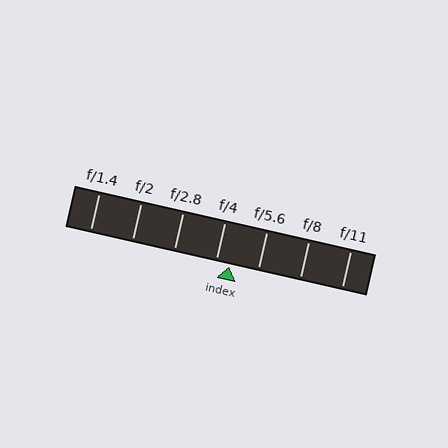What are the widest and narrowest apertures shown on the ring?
The widest aperture shown is f/1.4 and the narrowest is f/11.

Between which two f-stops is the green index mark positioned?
The index mark is between f/4 and f/5.6.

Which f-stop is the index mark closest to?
The index mark is closest to f/4.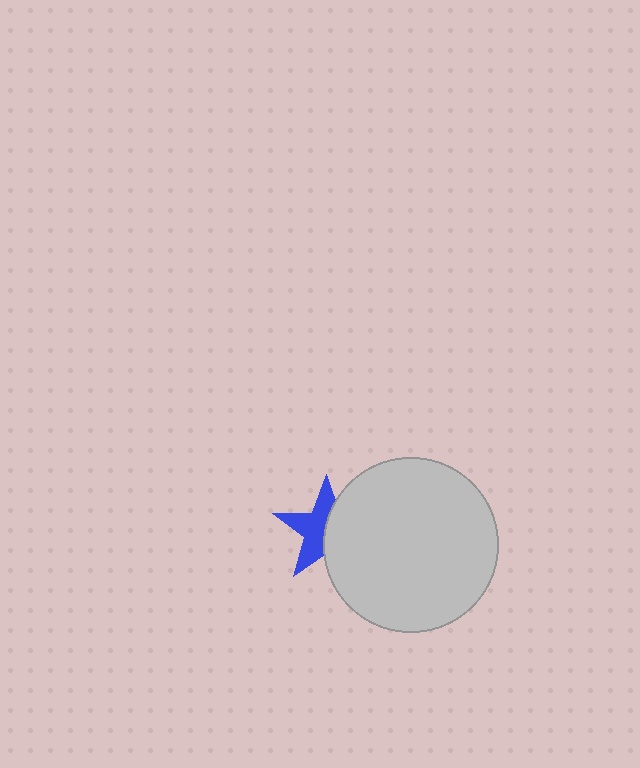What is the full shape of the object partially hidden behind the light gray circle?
The partially hidden object is a blue star.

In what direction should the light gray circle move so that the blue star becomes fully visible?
The light gray circle should move right. That is the shortest direction to clear the overlap and leave the blue star fully visible.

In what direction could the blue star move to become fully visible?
The blue star could move left. That would shift it out from behind the light gray circle entirely.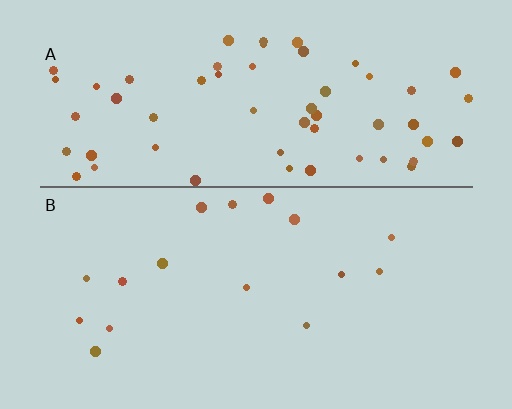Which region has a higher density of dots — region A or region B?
A (the top).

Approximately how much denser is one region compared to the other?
Approximately 3.7× — region A over region B.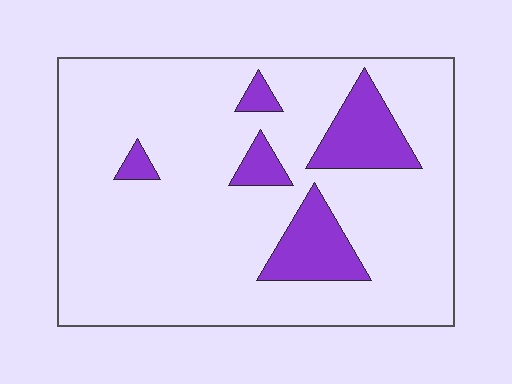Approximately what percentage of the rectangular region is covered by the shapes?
Approximately 15%.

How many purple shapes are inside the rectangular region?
5.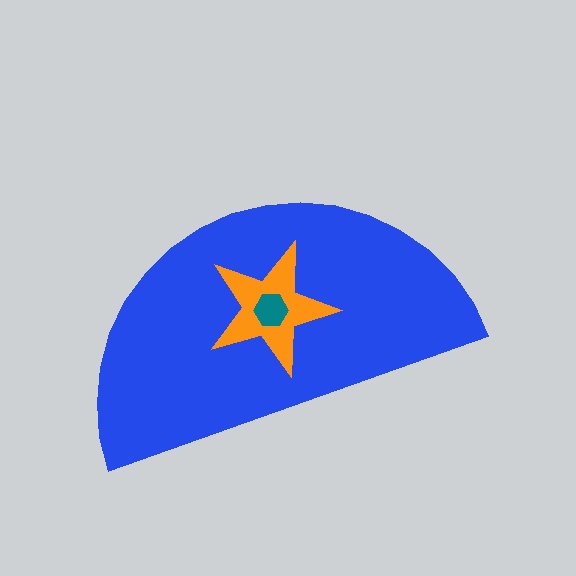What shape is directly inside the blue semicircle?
The orange star.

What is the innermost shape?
The teal hexagon.